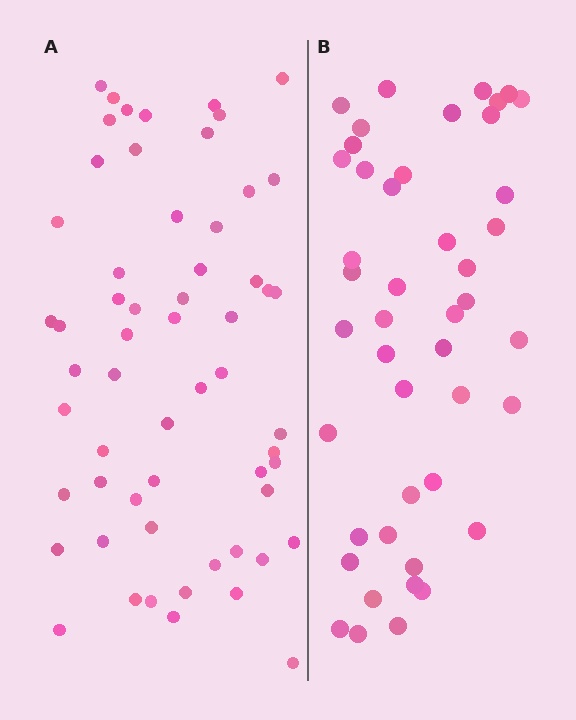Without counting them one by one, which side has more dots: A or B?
Region A (the left region) has more dots.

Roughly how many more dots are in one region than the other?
Region A has approximately 15 more dots than region B.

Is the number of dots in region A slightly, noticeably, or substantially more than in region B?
Region A has noticeably more, but not dramatically so. The ratio is roughly 1.3 to 1.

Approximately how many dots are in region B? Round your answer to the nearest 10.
About 40 dots. (The exact count is 45, which rounds to 40.)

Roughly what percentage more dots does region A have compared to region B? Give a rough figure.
About 30% more.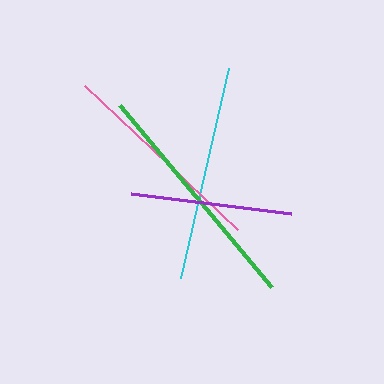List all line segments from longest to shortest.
From longest to shortest: green, cyan, pink, purple.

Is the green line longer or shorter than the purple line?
The green line is longer than the purple line.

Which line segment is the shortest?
The purple line is the shortest at approximately 161 pixels.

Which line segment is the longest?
The green line is the longest at approximately 237 pixels.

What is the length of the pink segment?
The pink segment is approximately 210 pixels long.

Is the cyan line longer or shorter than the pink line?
The cyan line is longer than the pink line.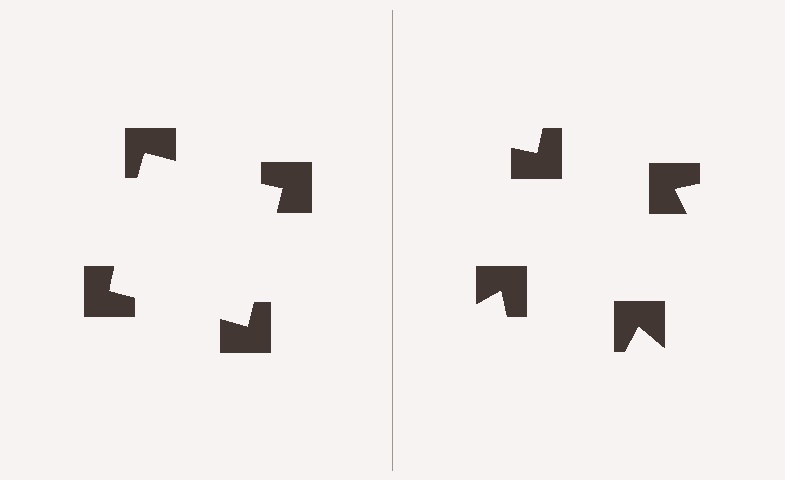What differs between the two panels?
The notched squares are positioned identically on both sides; only the wedge orientations differ. On the left they align to a square; on the right they are misaligned.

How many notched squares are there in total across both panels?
8 — 4 on each side.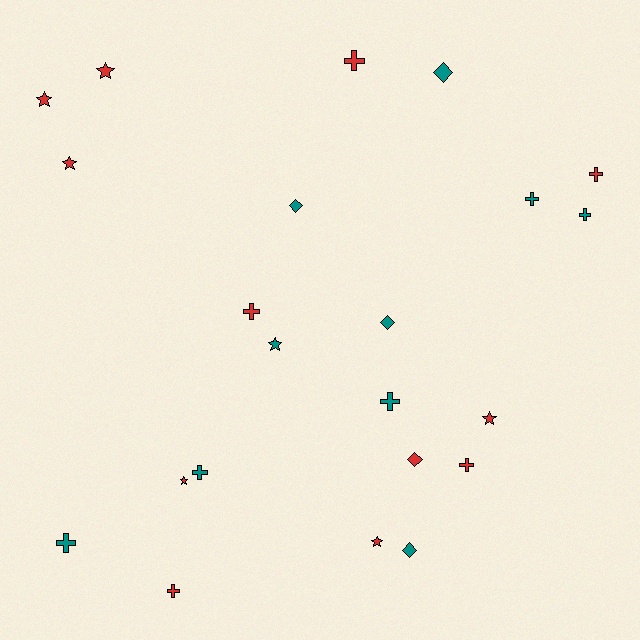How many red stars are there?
There are 6 red stars.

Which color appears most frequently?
Red, with 12 objects.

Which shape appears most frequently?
Cross, with 10 objects.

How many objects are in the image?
There are 22 objects.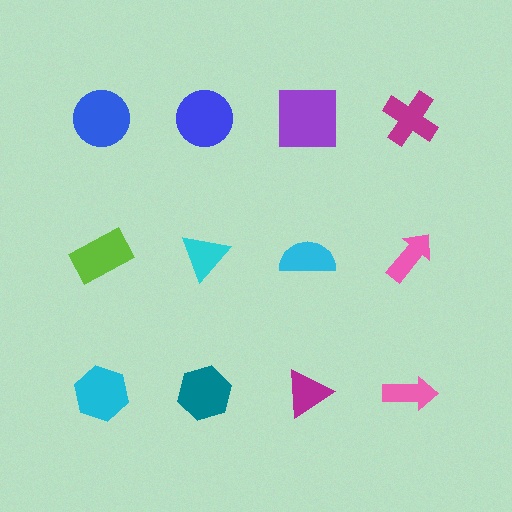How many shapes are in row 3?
4 shapes.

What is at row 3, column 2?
A teal hexagon.